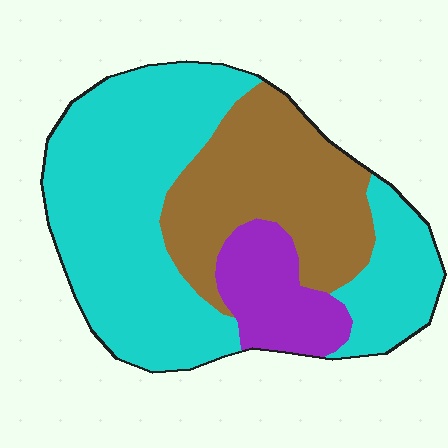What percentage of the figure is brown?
Brown takes up between a quarter and a half of the figure.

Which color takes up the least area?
Purple, at roughly 15%.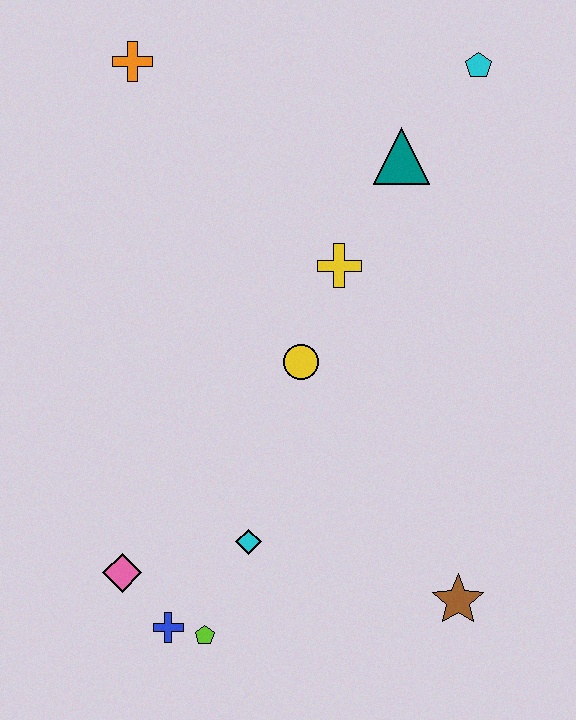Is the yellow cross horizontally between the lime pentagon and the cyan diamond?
No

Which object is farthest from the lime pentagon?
The cyan pentagon is farthest from the lime pentagon.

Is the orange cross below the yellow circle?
No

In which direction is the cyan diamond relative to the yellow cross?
The cyan diamond is below the yellow cross.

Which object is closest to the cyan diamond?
The lime pentagon is closest to the cyan diamond.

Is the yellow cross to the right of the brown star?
No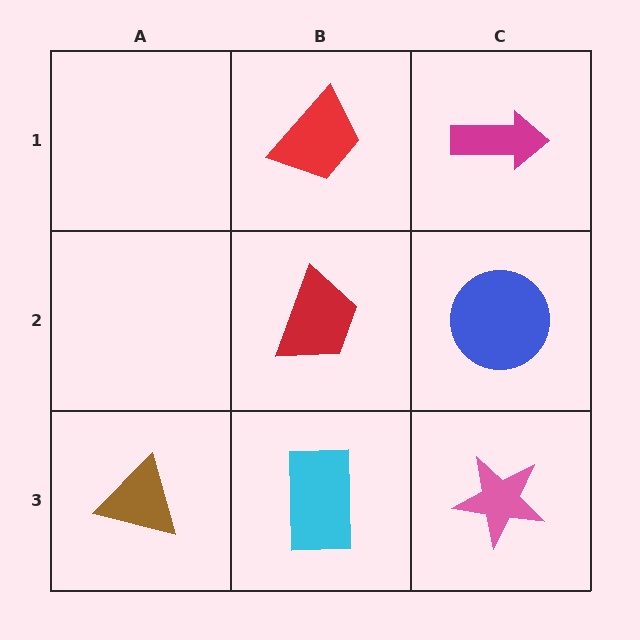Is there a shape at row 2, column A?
No, that cell is empty.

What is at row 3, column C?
A pink star.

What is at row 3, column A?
A brown triangle.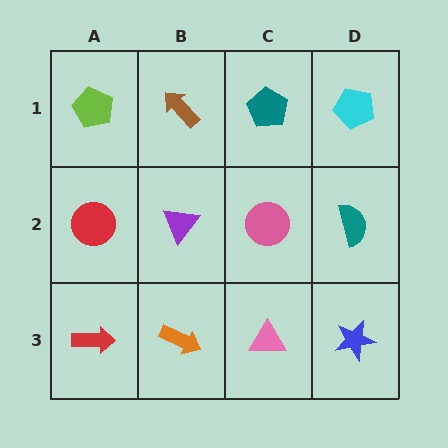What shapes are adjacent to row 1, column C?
A pink circle (row 2, column C), a brown arrow (row 1, column B), a cyan pentagon (row 1, column D).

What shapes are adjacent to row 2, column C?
A teal pentagon (row 1, column C), a pink triangle (row 3, column C), a purple triangle (row 2, column B), a teal semicircle (row 2, column D).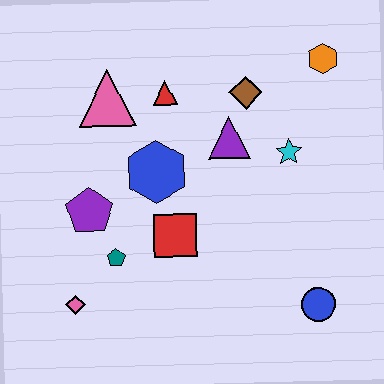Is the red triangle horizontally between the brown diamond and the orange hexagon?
No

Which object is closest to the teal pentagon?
The purple pentagon is closest to the teal pentagon.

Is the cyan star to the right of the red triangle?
Yes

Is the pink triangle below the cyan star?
No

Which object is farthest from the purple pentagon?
The orange hexagon is farthest from the purple pentagon.